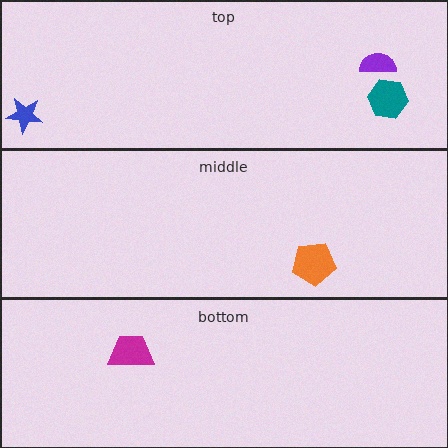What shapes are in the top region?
The purple semicircle, the teal hexagon, the blue star.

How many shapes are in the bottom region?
1.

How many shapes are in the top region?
3.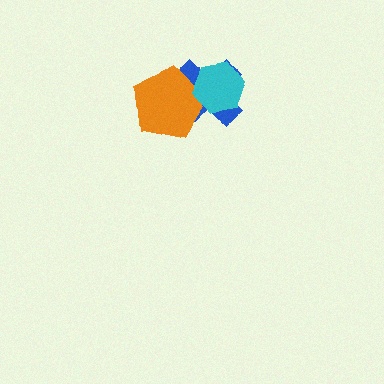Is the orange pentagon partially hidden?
Yes, it is partially covered by another shape.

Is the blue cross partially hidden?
Yes, it is partially covered by another shape.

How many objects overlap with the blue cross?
2 objects overlap with the blue cross.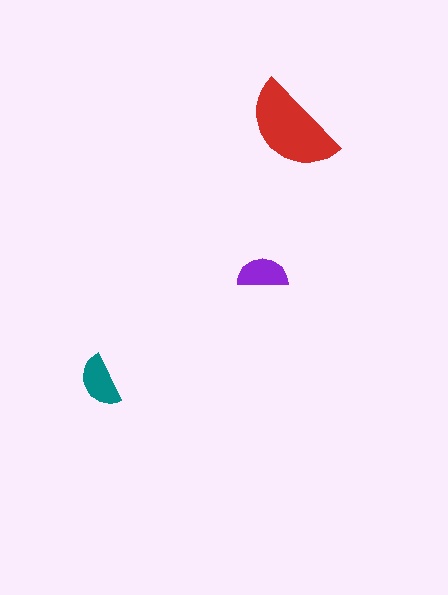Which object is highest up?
The red semicircle is topmost.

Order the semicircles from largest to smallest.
the red one, the teal one, the purple one.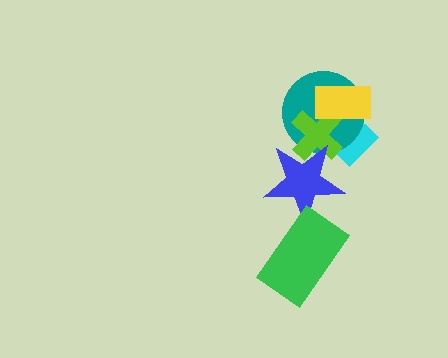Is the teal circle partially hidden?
Yes, it is partially covered by another shape.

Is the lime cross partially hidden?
Yes, it is partially covered by another shape.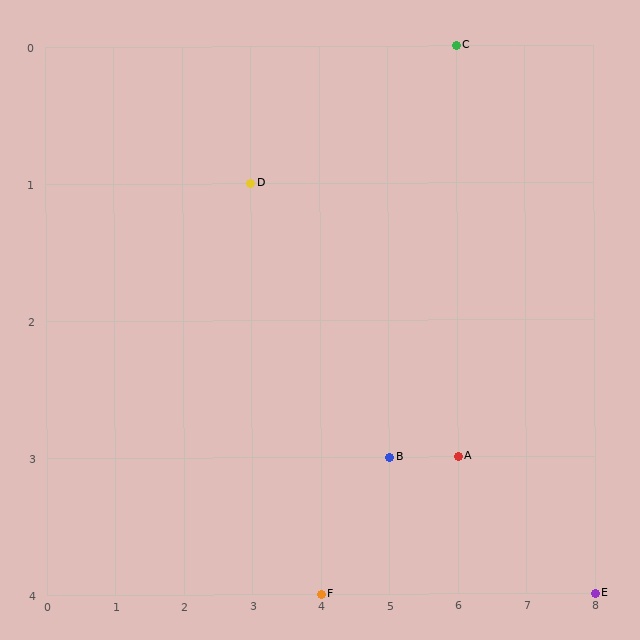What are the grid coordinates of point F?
Point F is at grid coordinates (4, 4).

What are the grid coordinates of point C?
Point C is at grid coordinates (6, 0).